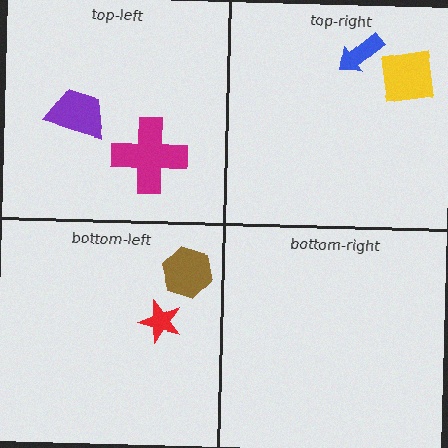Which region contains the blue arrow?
The top-right region.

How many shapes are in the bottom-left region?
2.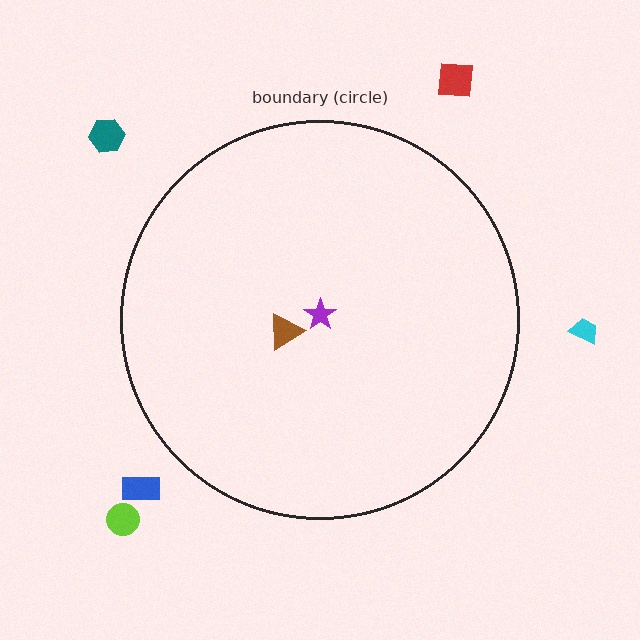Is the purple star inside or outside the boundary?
Inside.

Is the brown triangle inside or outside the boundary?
Inside.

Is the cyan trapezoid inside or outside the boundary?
Outside.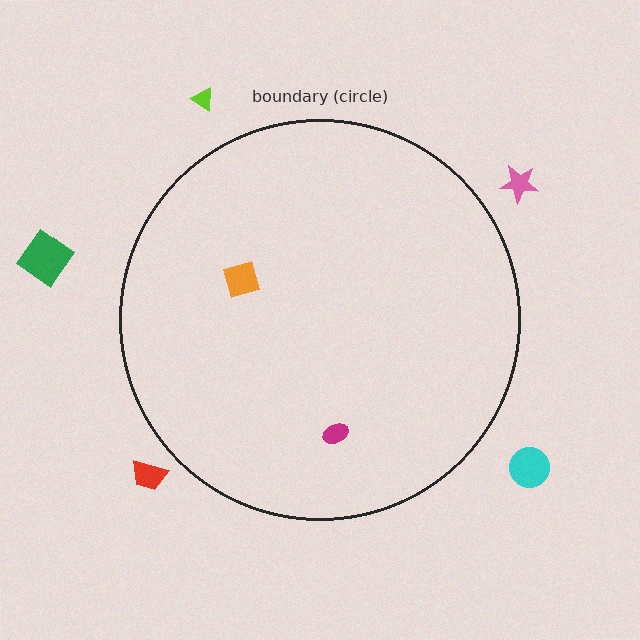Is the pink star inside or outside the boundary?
Outside.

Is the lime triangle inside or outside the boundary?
Outside.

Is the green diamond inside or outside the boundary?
Outside.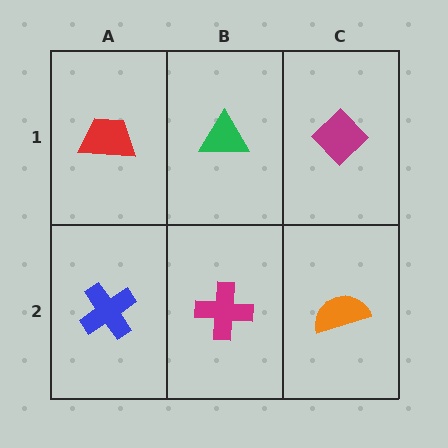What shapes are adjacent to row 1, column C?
An orange semicircle (row 2, column C), a green triangle (row 1, column B).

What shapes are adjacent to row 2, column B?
A green triangle (row 1, column B), a blue cross (row 2, column A), an orange semicircle (row 2, column C).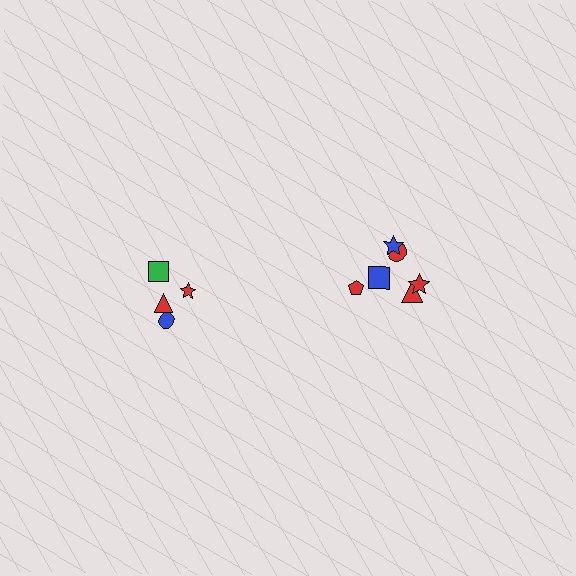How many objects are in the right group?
There are 6 objects.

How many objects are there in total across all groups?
There are 10 objects.